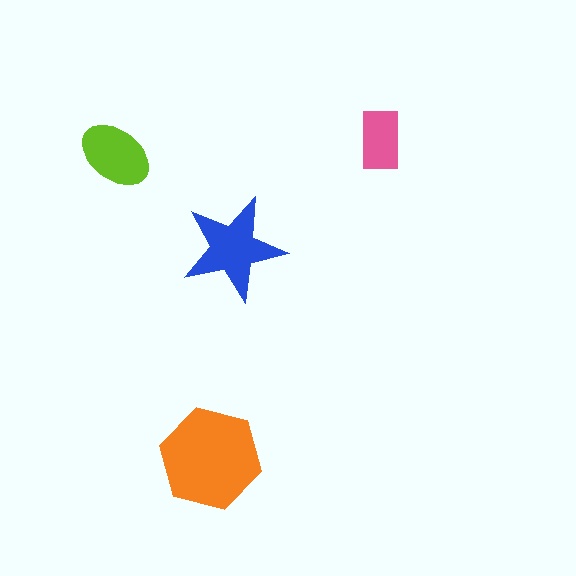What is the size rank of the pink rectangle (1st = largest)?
4th.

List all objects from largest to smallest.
The orange hexagon, the blue star, the lime ellipse, the pink rectangle.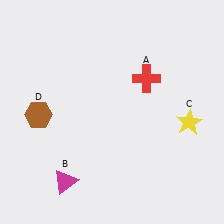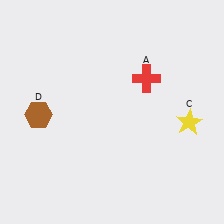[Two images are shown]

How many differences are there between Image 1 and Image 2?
There is 1 difference between the two images.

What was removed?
The magenta triangle (B) was removed in Image 2.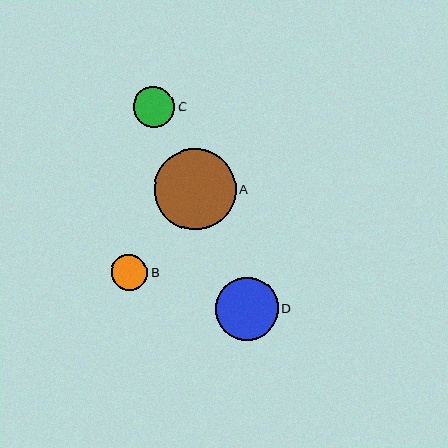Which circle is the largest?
Circle A is the largest with a size of approximately 81 pixels.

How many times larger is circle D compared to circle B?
Circle D is approximately 1.8 times the size of circle B.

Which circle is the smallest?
Circle B is the smallest with a size of approximately 36 pixels.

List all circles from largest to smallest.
From largest to smallest: A, D, C, B.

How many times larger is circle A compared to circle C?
Circle A is approximately 2.0 times the size of circle C.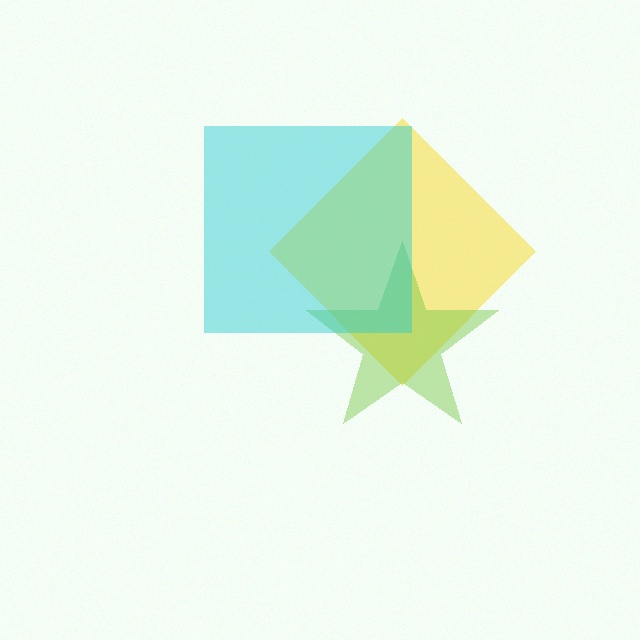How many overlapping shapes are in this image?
There are 3 overlapping shapes in the image.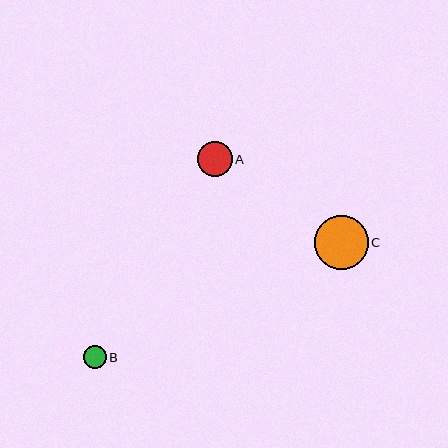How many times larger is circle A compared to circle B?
Circle A is approximately 1.6 times the size of circle B.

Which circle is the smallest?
Circle B is the smallest with a size of approximately 23 pixels.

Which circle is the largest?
Circle C is the largest with a size of approximately 54 pixels.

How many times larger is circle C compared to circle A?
Circle C is approximately 1.5 times the size of circle A.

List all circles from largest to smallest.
From largest to smallest: C, A, B.